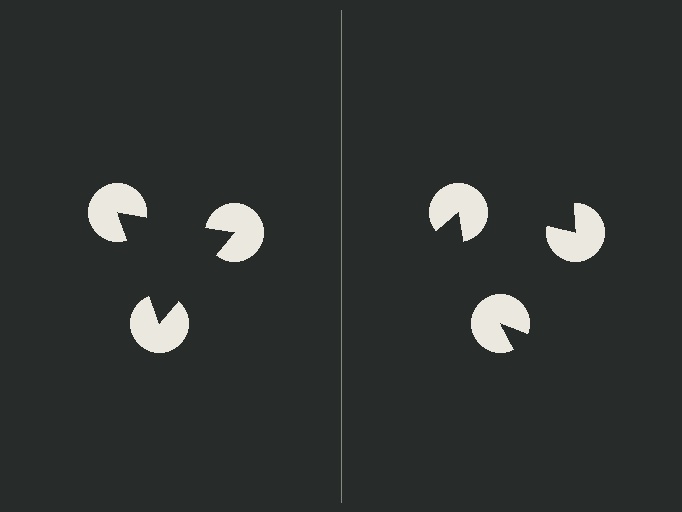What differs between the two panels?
The pac-man discs are positioned identically on both sides; only the wedge orientations differ. On the left they align to a triangle; on the right they are misaligned.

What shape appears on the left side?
An illusory triangle.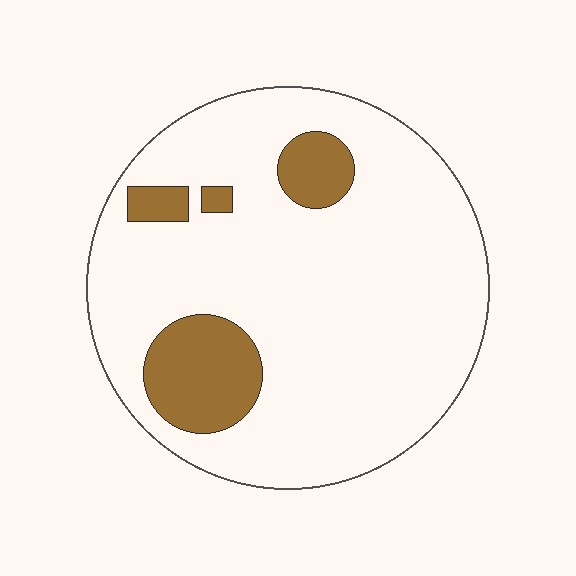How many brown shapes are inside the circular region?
4.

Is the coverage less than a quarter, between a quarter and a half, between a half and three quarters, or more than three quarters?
Less than a quarter.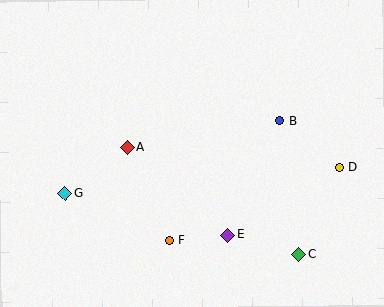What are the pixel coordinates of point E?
Point E is at (228, 235).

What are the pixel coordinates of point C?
Point C is at (299, 254).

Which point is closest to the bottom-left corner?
Point G is closest to the bottom-left corner.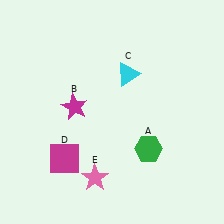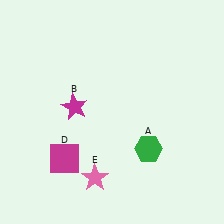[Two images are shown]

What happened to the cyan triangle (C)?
The cyan triangle (C) was removed in Image 2. It was in the top-right area of Image 1.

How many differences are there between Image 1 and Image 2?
There is 1 difference between the two images.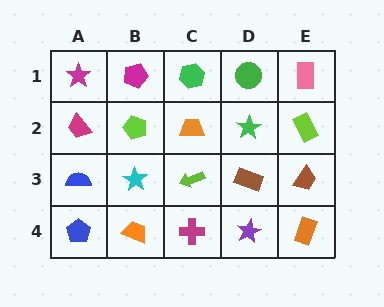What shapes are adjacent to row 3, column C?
An orange trapezoid (row 2, column C), a magenta cross (row 4, column C), a cyan star (row 3, column B), a brown rectangle (row 3, column D).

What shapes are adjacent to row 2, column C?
A green hexagon (row 1, column C), a lime arrow (row 3, column C), a lime pentagon (row 2, column B), a green star (row 2, column D).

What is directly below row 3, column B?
An orange trapezoid.